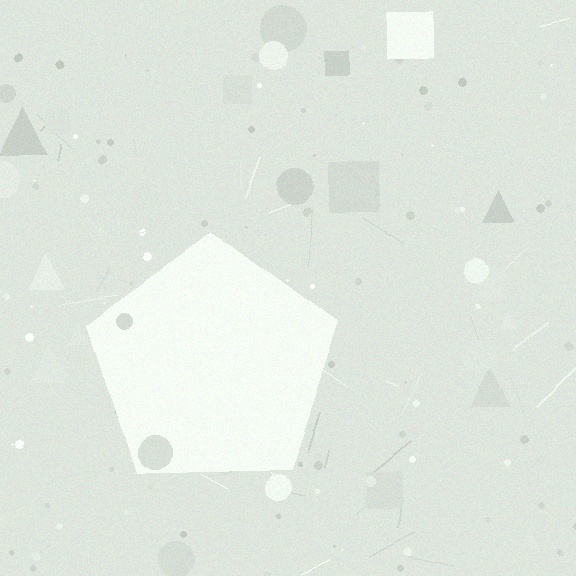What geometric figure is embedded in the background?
A pentagon is embedded in the background.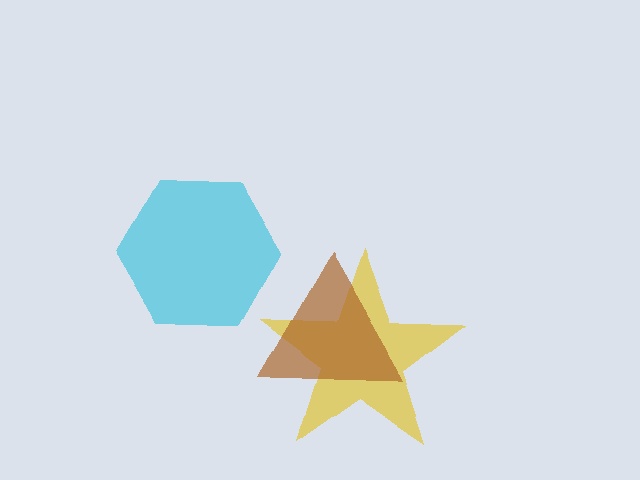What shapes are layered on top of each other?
The layered shapes are: a yellow star, a brown triangle, a cyan hexagon.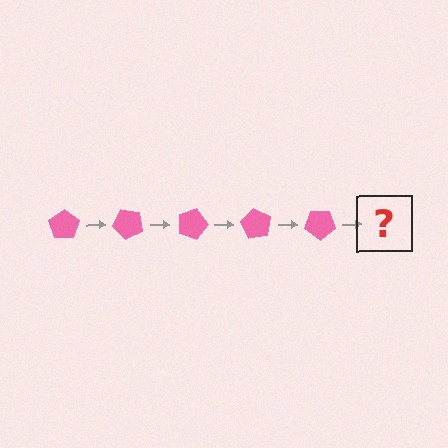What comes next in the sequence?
The next element should be a pink pentagon rotated 225 degrees.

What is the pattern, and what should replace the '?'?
The pattern is that the pentagon rotates 45 degrees each step. The '?' should be a pink pentagon rotated 225 degrees.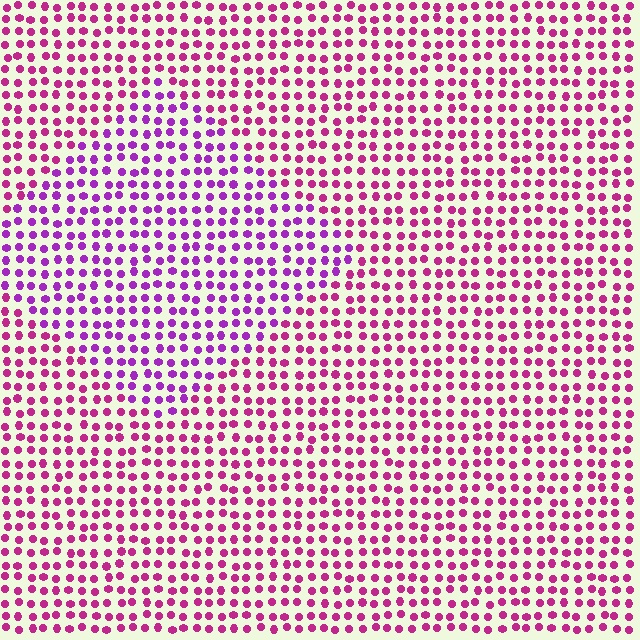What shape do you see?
I see a diamond.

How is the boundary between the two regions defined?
The boundary is defined purely by a slight shift in hue (about 32 degrees). Spacing, size, and orientation are identical on both sides.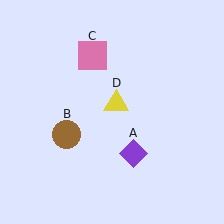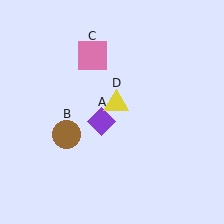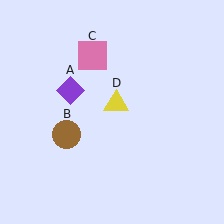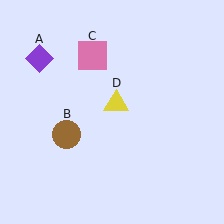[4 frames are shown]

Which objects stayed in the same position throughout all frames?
Brown circle (object B) and pink square (object C) and yellow triangle (object D) remained stationary.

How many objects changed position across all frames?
1 object changed position: purple diamond (object A).